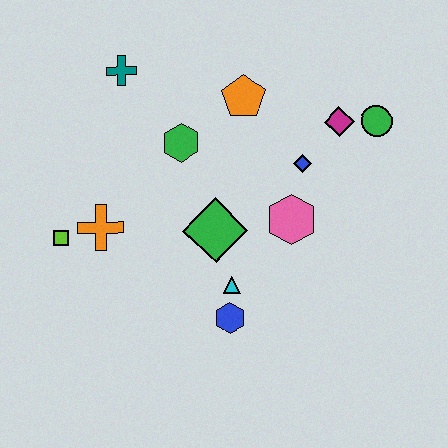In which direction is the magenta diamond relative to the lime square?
The magenta diamond is to the right of the lime square.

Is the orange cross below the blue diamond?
Yes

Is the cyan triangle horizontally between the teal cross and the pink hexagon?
Yes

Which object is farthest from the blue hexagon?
The teal cross is farthest from the blue hexagon.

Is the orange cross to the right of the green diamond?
No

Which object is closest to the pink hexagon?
The blue diamond is closest to the pink hexagon.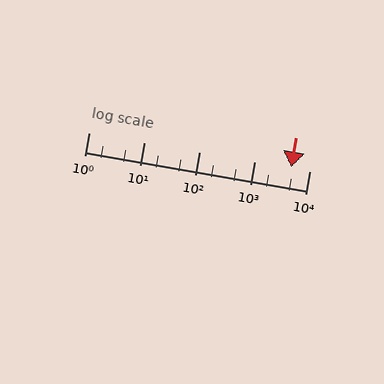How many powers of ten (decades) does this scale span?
The scale spans 4 decades, from 1 to 10000.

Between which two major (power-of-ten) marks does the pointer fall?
The pointer is between 1000 and 10000.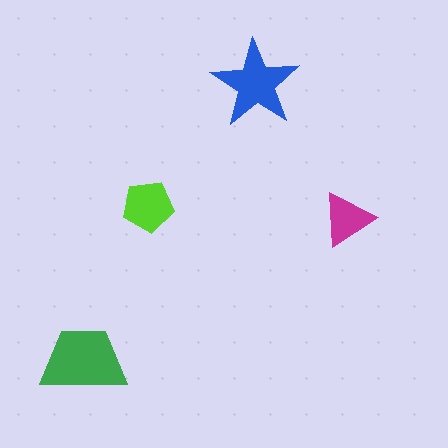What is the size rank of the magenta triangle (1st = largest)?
4th.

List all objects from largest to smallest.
The green trapezoid, the blue star, the lime pentagon, the magenta triangle.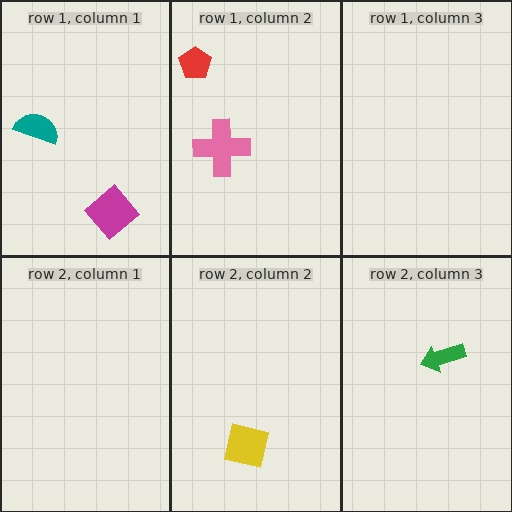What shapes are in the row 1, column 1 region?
The magenta diamond, the teal semicircle.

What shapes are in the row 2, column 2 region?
The yellow square.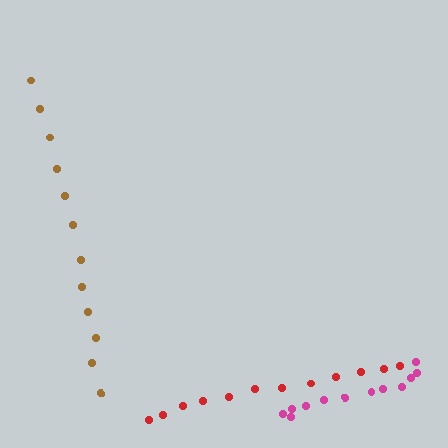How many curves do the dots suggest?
There are 3 distinct paths.